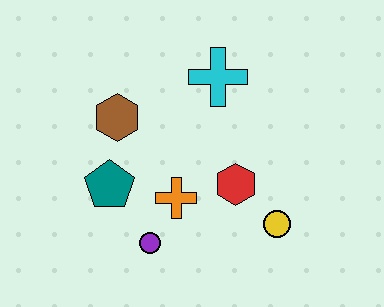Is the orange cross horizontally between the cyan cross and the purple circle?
Yes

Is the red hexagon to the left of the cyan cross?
No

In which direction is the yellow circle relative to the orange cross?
The yellow circle is to the right of the orange cross.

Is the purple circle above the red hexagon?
No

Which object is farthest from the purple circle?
The cyan cross is farthest from the purple circle.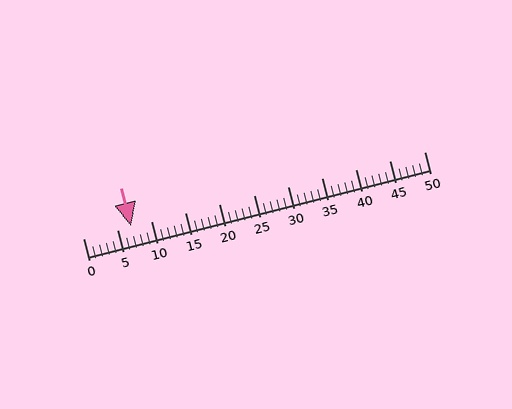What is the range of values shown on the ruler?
The ruler shows values from 0 to 50.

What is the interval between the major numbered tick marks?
The major tick marks are spaced 5 units apart.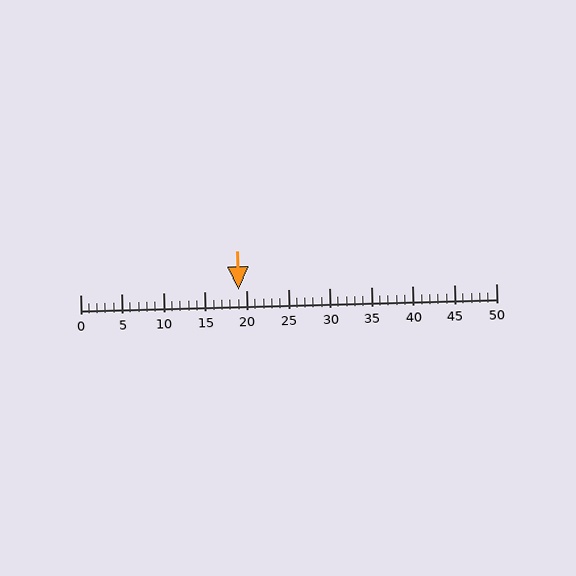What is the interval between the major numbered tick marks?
The major tick marks are spaced 5 units apart.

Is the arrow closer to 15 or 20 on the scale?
The arrow is closer to 20.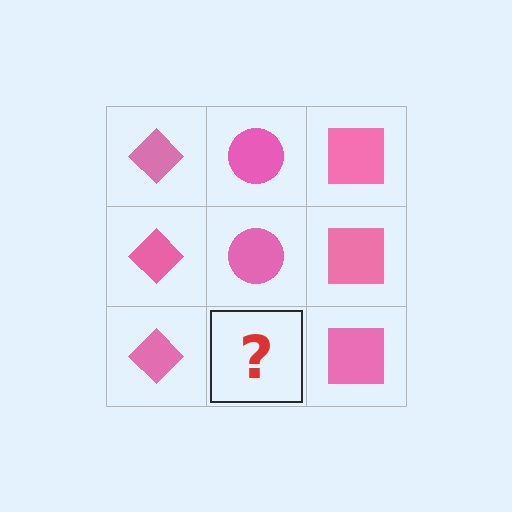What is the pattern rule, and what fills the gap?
The rule is that each column has a consistent shape. The gap should be filled with a pink circle.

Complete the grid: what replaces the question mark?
The question mark should be replaced with a pink circle.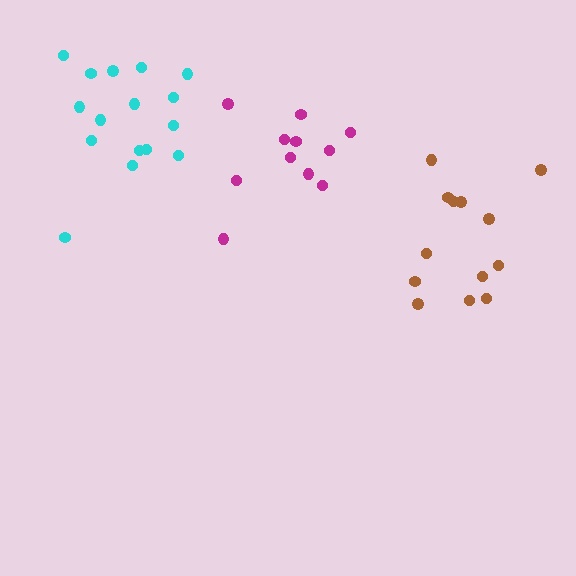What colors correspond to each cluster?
The clusters are colored: cyan, magenta, brown.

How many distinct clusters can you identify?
There are 3 distinct clusters.